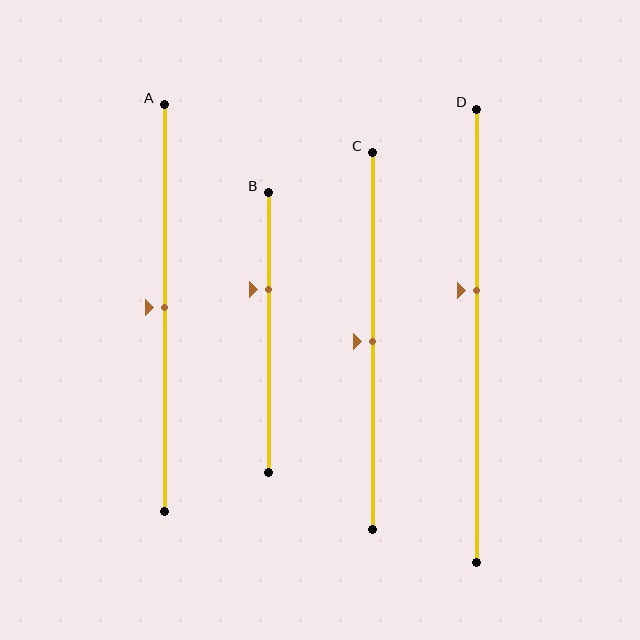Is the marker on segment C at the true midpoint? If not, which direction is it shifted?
Yes, the marker on segment C is at the true midpoint.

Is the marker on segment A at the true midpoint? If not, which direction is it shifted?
Yes, the marker on segment A is at the true midpoint.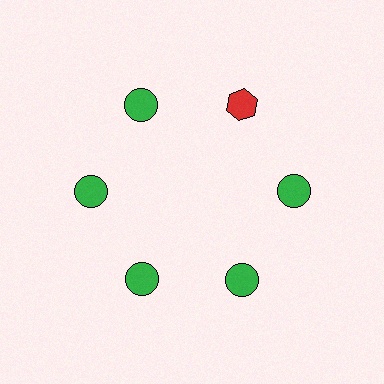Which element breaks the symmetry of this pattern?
The red hexagon at roughly the 1 o'clock position breaks the symmetry. All other shapes are green circles.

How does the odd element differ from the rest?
It differs in both color (red instead of green) and shape (hexagon instead of circle).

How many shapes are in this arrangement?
There are 6 shapes arranged in a ring pattern.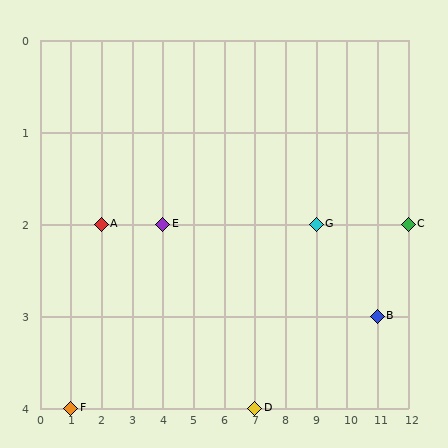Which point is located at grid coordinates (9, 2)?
Point G is at (9, 2).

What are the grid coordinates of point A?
Point A is at grid coordinates (2, 2).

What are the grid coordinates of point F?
Point F is at grid coordinates (1, 4).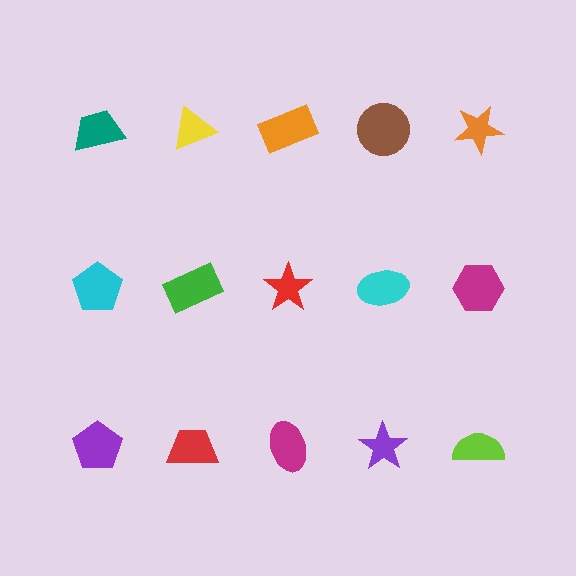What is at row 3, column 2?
A red trapezoid.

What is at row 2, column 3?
A red star.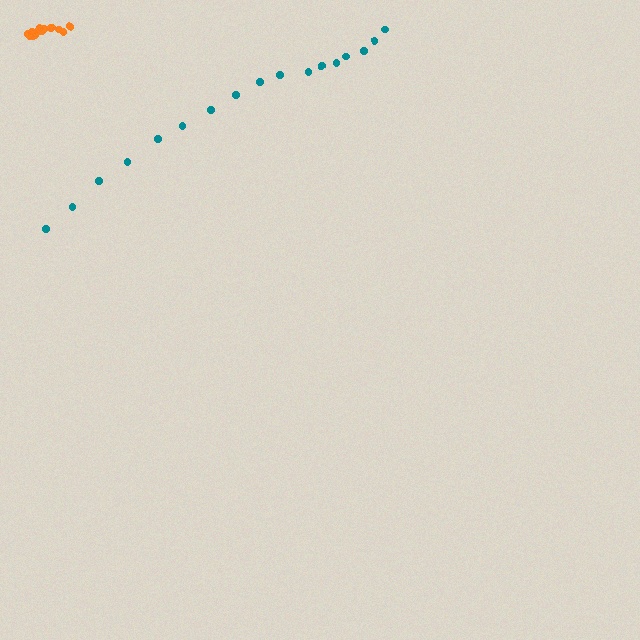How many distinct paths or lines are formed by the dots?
There are 2 distinct paths.